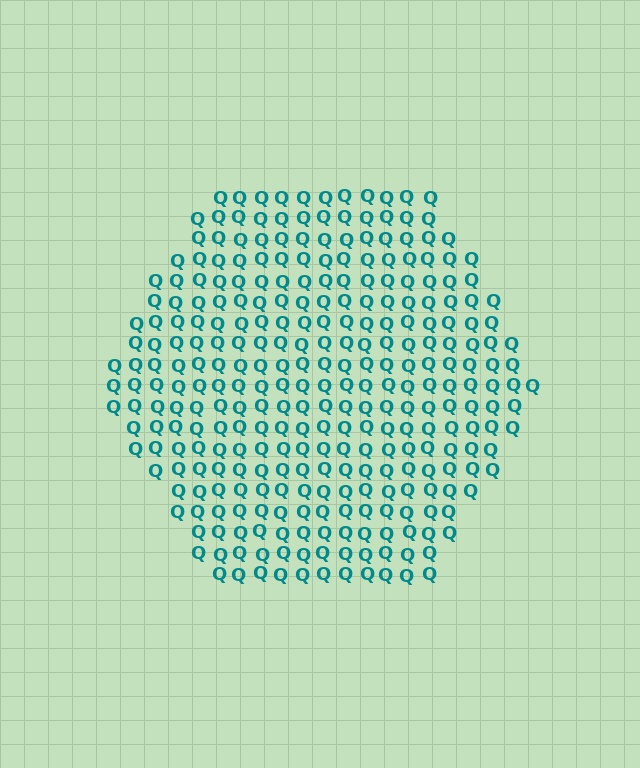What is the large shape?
The large shape is a hexagon.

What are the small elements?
The small elements are letter Q's.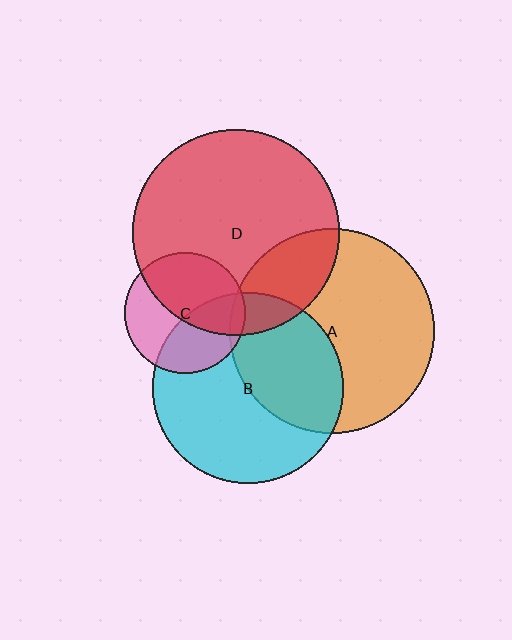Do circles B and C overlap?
Yes.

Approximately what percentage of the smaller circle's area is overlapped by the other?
Approximately 40%.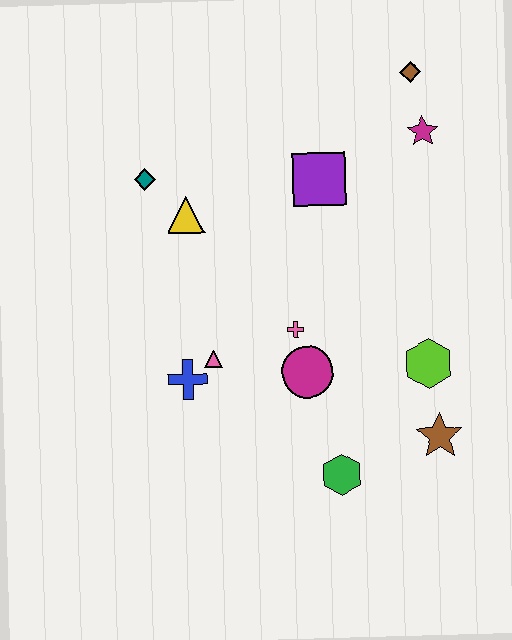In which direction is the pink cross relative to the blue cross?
The pink cross is to the right of the blue cross.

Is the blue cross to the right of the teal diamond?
Yes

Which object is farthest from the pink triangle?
The brown diamond is farthest from the pink triangle.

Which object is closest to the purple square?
The magenta star is closest to the purple square.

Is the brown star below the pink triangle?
Yes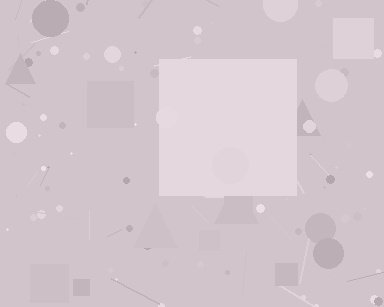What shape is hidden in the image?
A square is hidden in the image.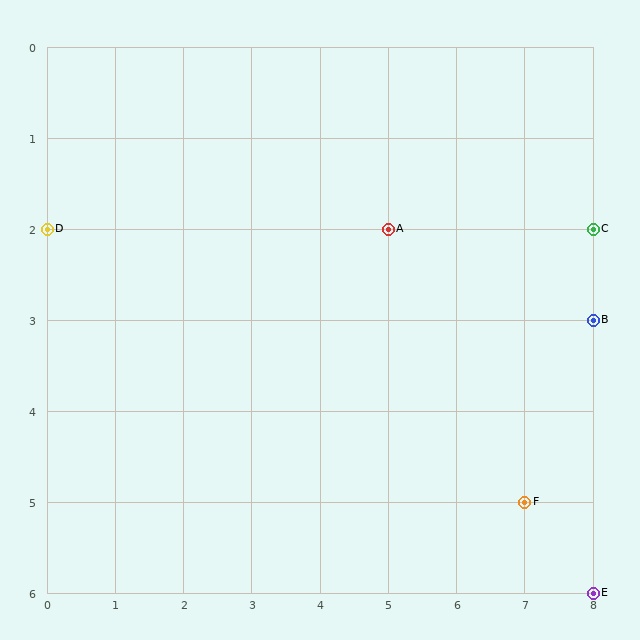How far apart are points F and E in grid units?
Points F and E are 1 column and 1 row apart (about 1.4 grid units diagonally).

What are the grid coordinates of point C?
Point C is at grid coordinates (8, 2).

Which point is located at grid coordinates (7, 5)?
Point F is at (7, 5).